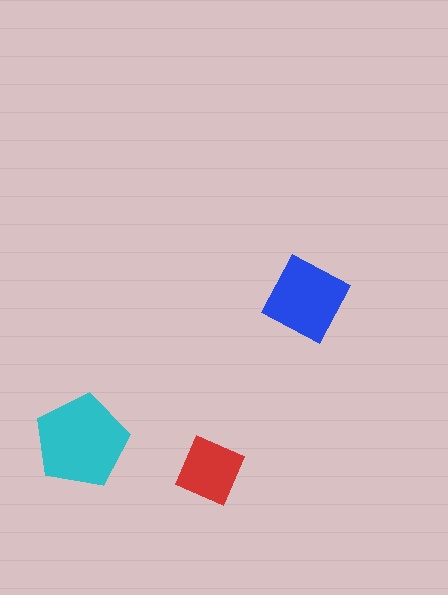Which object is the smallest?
The red square.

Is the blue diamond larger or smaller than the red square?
Larger.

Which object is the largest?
The cyan pentagon.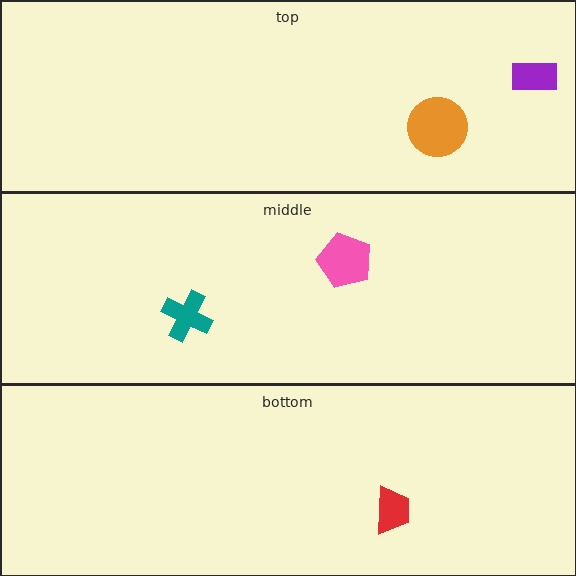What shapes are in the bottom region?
The red trapezoid.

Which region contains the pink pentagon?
The middle region.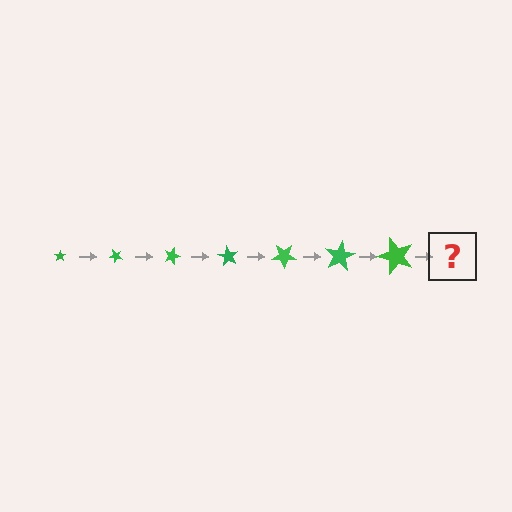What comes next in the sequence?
The next element should be a star, larger than the previous one and rotated 315 degrees from the start.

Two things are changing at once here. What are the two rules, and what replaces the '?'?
The two rules are that the star grows larger each step and it rotates 45 degrees each step. The '?' should be a star, larger than the previous one and rotated 315 degrees from the start.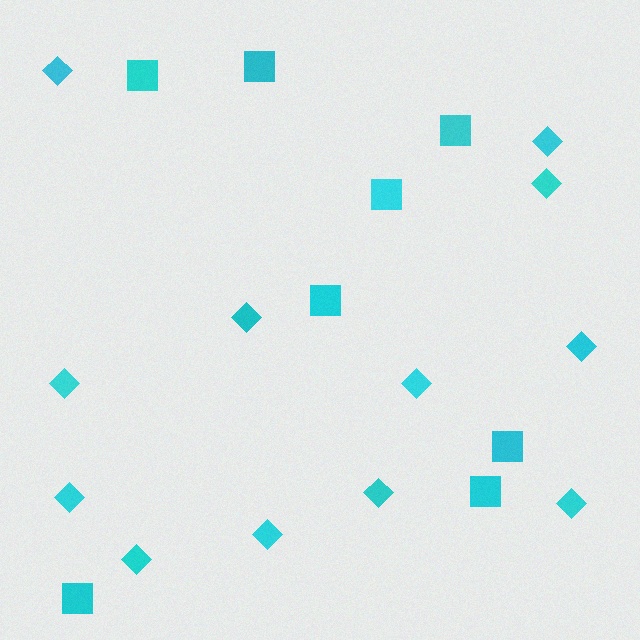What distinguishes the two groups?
There are 2 groups: one group of squares (8) and one group of diamonds (12).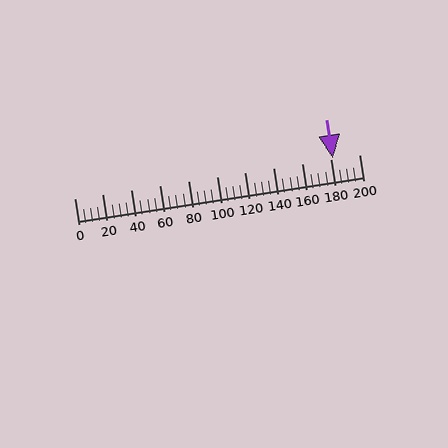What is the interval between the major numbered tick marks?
The major tick marks are spaced 20 units apart.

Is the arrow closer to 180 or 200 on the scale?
The arrow is closer to 180.